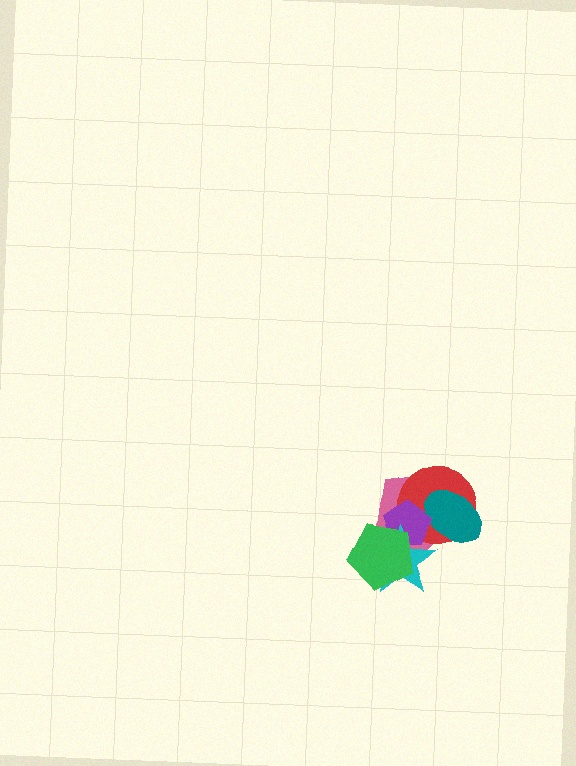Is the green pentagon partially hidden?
No, no other shape covers it.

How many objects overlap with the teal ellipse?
3 objects overlap with the teal ellipse.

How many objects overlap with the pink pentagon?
5 objects overlap with the pink pentagon.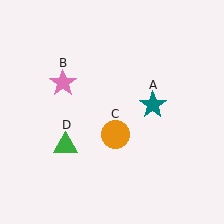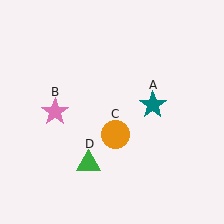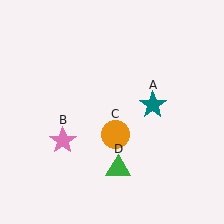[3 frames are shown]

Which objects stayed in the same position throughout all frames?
Teal star (object A) and orange circle (object C) remained stationary.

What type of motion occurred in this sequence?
The pink star (object B), green triangle (object D) rotated counterclockwise around the center of the scene.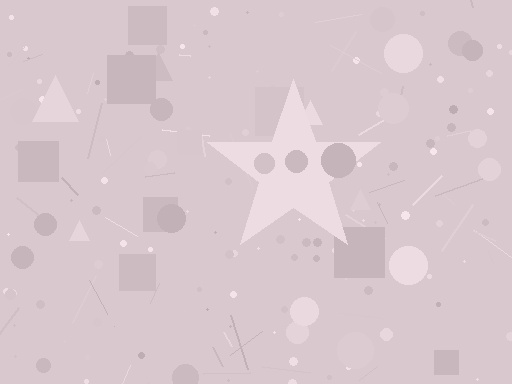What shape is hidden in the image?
A star is hidden in the image.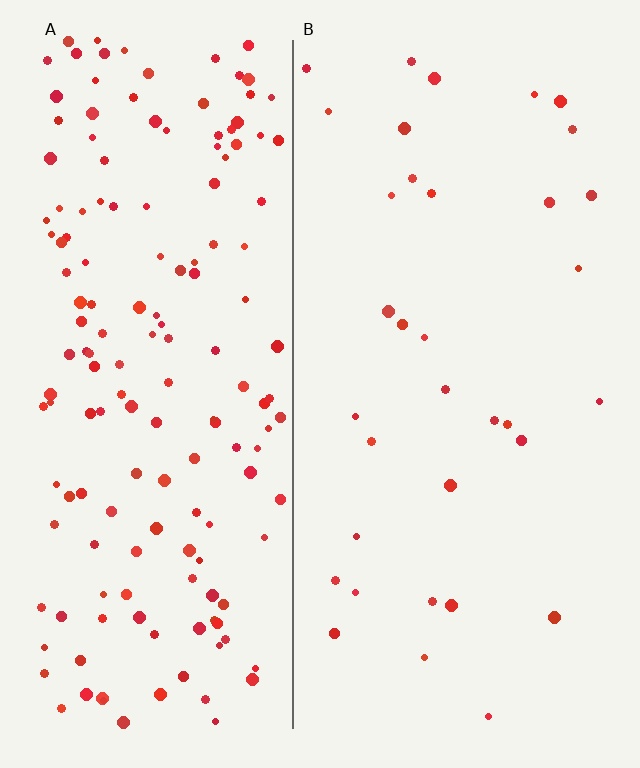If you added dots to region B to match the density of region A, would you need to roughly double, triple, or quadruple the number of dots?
Approximately quadruple.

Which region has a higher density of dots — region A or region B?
A (the left).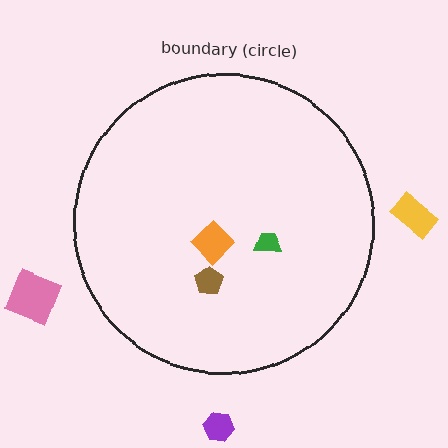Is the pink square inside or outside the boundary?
Outside.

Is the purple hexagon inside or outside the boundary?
Outside.